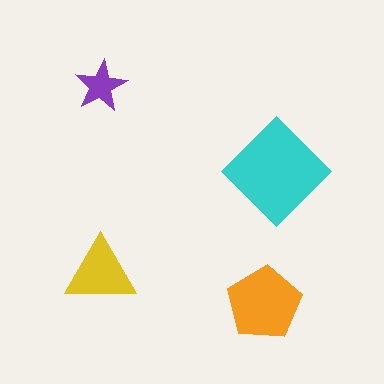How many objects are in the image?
There are 4 objects in the image.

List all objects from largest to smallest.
The cyan diamond, the orange pentagon, the yellow triangle, the purple star.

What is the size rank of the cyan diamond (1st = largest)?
1st.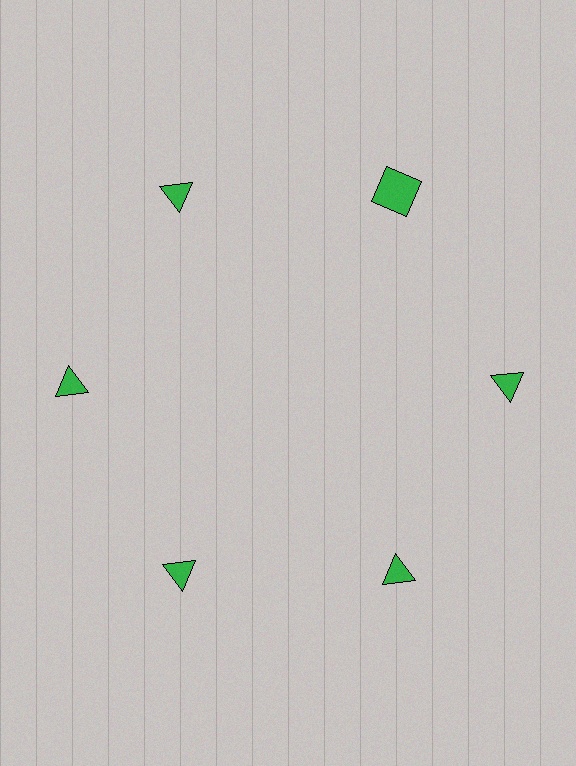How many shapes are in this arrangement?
There are 6 shapes arranged in a ring pattern.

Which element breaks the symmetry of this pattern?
The green square at roughly the 1 o'clock position breaks the symmetry. All other shapes are green triangles.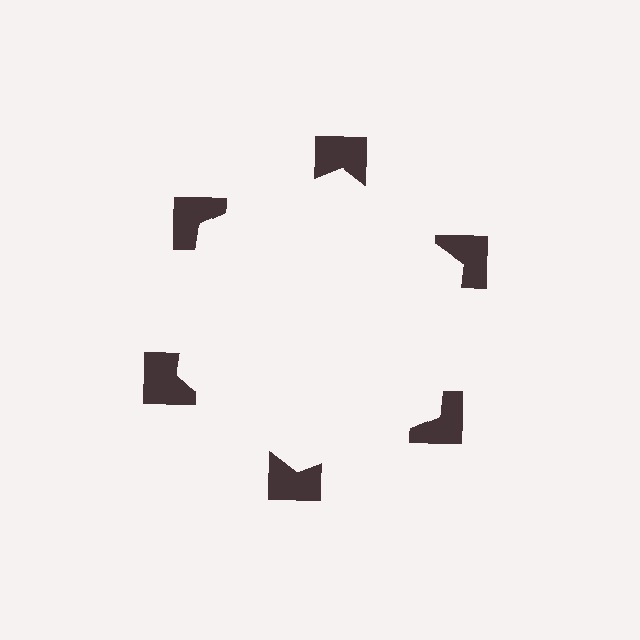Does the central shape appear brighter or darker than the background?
It typically appears slightly brighter than the background, even though no actual brightness change is drawn.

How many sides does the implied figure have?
6 sides.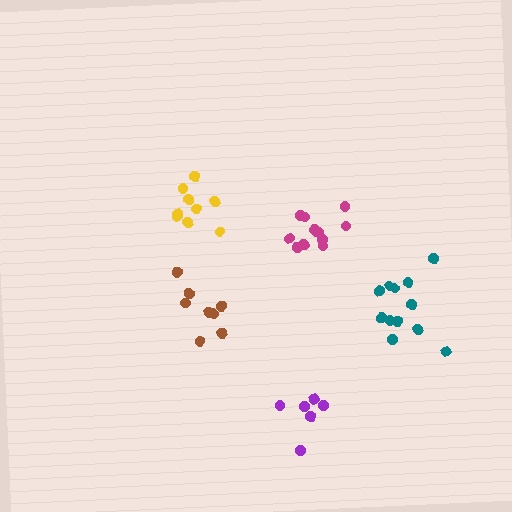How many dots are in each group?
Group 1: 12 dots, Group 2: 9 dots, Group 3: 6 dots, Group 4: 8 dots, Group 5: 12 dots (47 total).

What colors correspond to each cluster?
The clusters are colored: magenta, yellow, purple, brown, teal.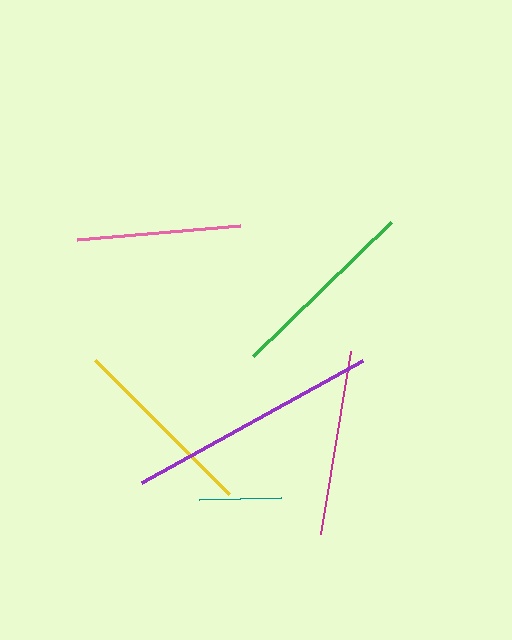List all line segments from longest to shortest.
From longest to shortest: purple, green, yellow, magenta, pink, teal.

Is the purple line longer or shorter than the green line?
The purple line is longer than the green line.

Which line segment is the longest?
The purple line is the longest at approximately 252 pixels.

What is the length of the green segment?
The green segment is approximately 193 pixels long.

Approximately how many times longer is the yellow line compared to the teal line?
The yellow line is approximately 2.3 times the length of the teal line.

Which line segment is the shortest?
The teal line is the shortest at approximately 82 pixels.